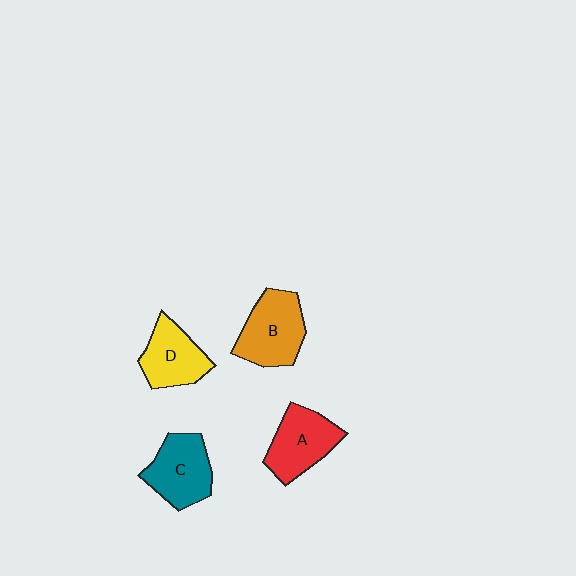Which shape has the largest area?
Shape B (orange).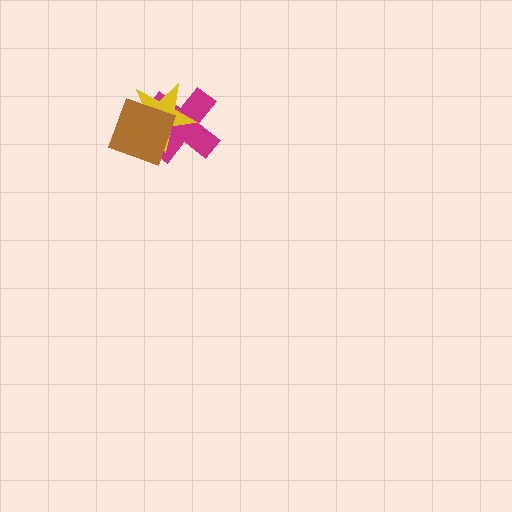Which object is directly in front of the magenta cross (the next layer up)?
The yellow star is directly in front of the magenta cross.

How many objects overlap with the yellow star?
2 objects overlap with the yellow star.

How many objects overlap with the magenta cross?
2 objects overlap with the magenta cross.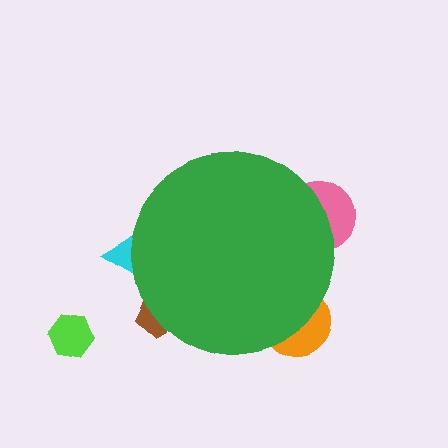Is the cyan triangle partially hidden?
Yes, the cyan triangle is partially hidden behind the green circle.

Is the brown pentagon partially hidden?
Yes, the brown pentagon is partially hidden behind the green circle.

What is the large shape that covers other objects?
A green circle.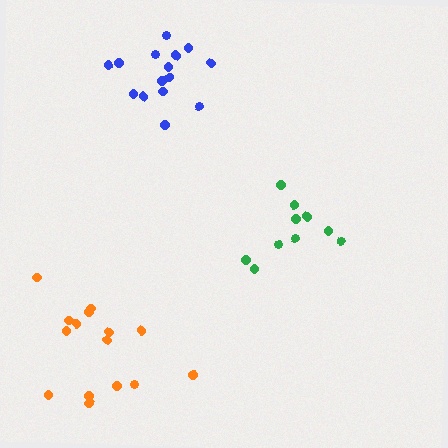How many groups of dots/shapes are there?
There are 3 groups.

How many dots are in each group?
Group 1: 10 dots, Group 2: 15 dots, Group 3: 15 dots (40 total).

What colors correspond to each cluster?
The clusters are colored: green, blue, orange.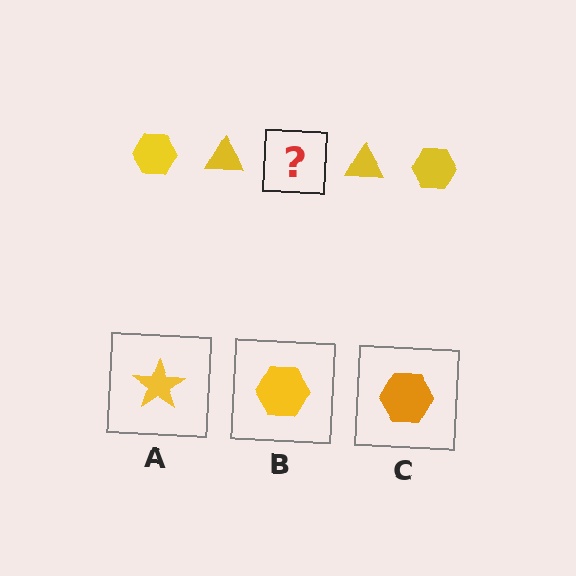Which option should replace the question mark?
Option B.